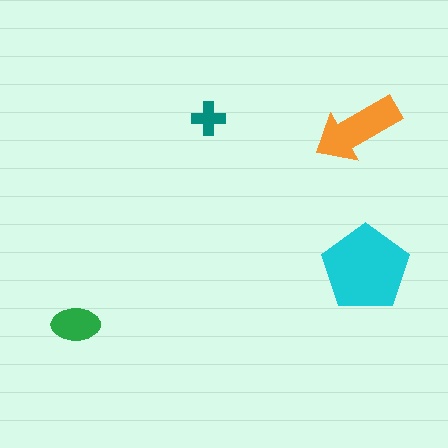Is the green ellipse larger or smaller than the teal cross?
Larger.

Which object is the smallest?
The teal cross.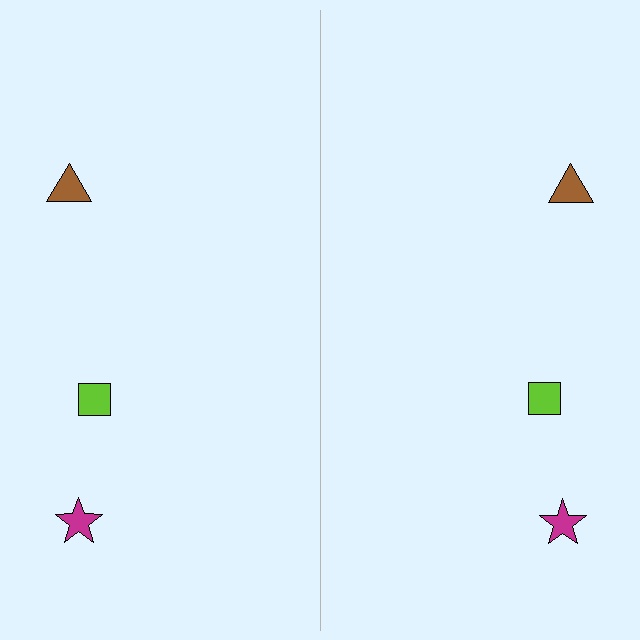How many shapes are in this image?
There are 6 shapes in this image.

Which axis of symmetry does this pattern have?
The pattern has a vertical axis of symmetry running through the center of the image.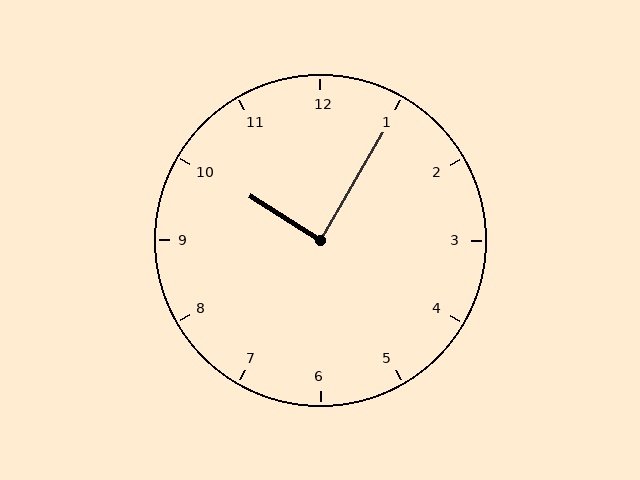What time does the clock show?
10:05.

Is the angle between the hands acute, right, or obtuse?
It is right.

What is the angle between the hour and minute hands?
Approximately 88 degrees.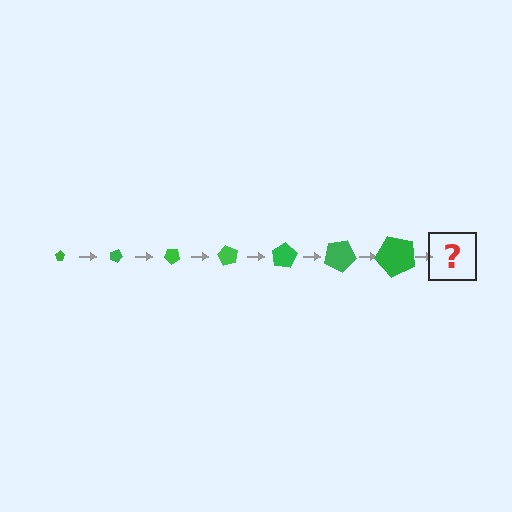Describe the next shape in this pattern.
It should be a pentagon, larger than the previous one and rotated 140 degrees from the start.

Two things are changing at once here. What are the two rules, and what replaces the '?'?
The two rules are that the pentagon grows larger each step and it rotates 20 degrees each step. The '?' should be a pentagon, larger than the previous one and rotated 140 degrees from the start.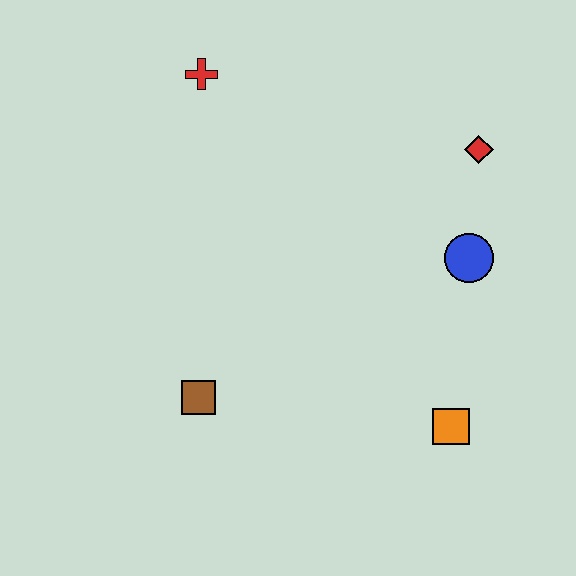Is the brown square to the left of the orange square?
Yes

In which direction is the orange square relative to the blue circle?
The orange square is below the blue circle.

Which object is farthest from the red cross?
The orange square is farthest from the red cross.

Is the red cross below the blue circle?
No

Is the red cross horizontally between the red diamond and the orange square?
No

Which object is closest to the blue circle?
The red diamond is closest to the blue circle.